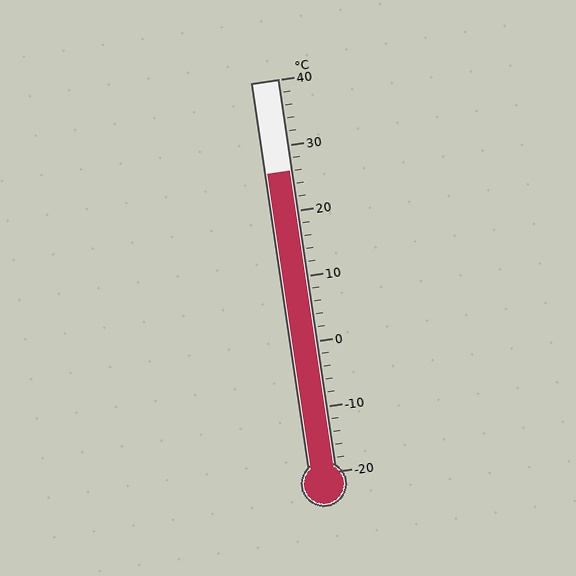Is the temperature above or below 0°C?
The temperature is above 0°C.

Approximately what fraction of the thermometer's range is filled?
The thermometer is filled to approximately 75% of its range.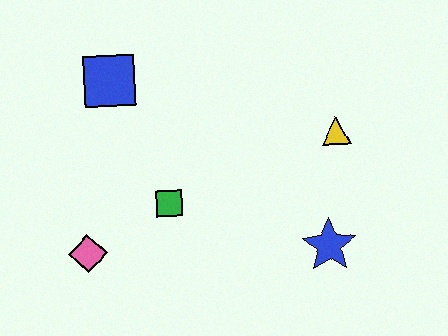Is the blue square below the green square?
No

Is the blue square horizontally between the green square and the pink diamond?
Yes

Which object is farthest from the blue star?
The blue square is farthest from the blue star.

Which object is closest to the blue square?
The green square is closest to the blue square.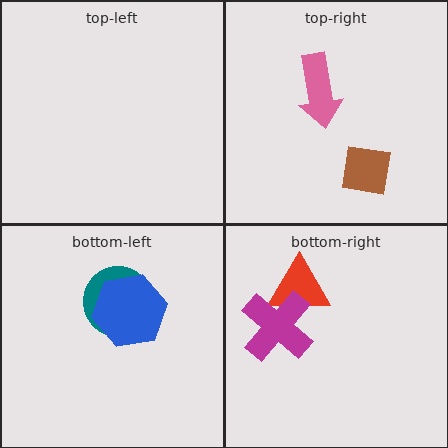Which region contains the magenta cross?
The bottom-right region.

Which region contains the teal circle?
The bottom-left region.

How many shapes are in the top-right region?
2.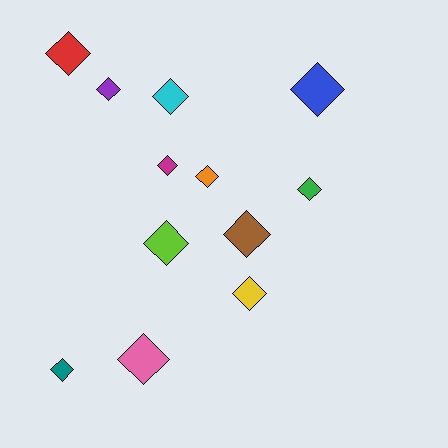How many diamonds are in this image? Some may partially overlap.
There are 12 diamonds.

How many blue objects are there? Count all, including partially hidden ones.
There is 1 blue object.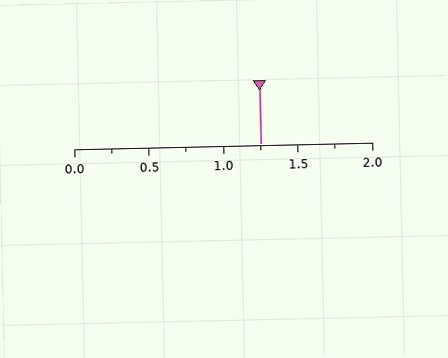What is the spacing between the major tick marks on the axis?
The major ticks are spaced 0.5 apart.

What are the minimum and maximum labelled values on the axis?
The axis runs from 0.0 to 2.0.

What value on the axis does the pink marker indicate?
The marker indicates approximately 1.25.